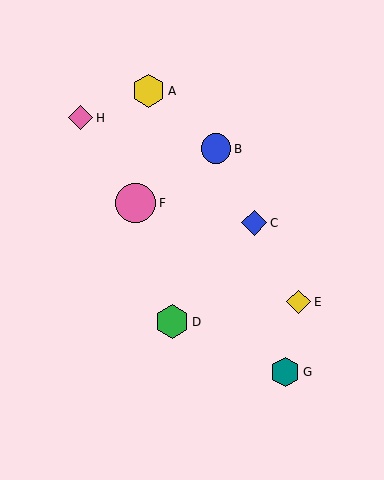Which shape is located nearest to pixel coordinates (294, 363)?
The teal hexagon (labeled G) at (285, 372) is nearest to that location.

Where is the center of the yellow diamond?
The center of the yellow diamond is at (299, 302).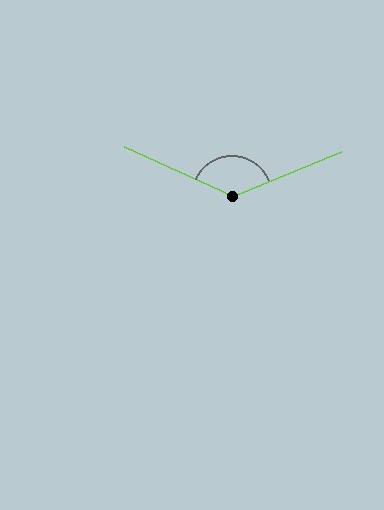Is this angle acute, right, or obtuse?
It is obtuse.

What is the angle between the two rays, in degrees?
Approximately 133 degrees.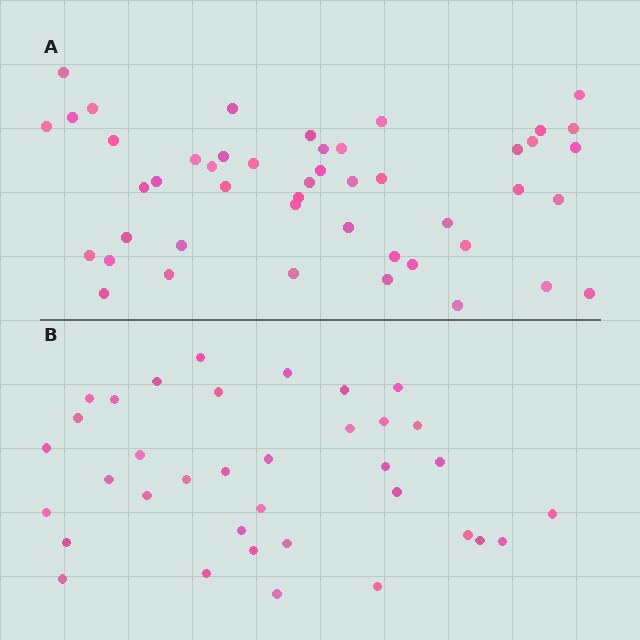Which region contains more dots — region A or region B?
Region A (the top region) has more dots.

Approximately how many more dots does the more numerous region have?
Region A has roughly 12 or so more dots than region B.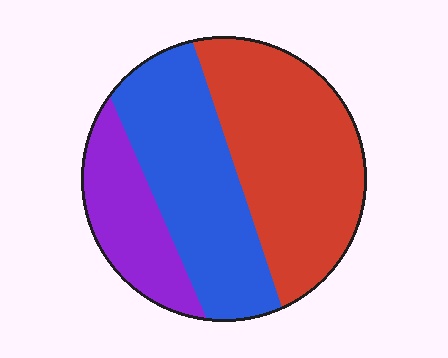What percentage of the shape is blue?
Blue covers around 35% of the shape.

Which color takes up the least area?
Purple, at roughly 20%.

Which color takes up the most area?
Red, at roughly 45%.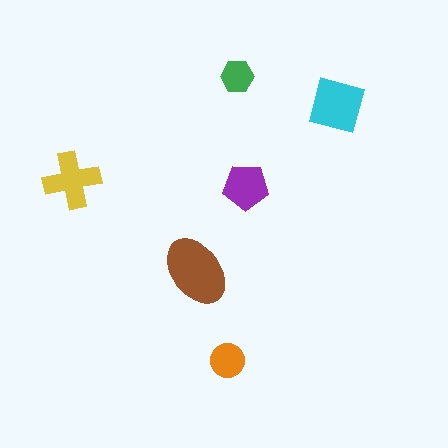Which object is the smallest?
The green hexagon.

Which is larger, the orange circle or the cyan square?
The cyan square.